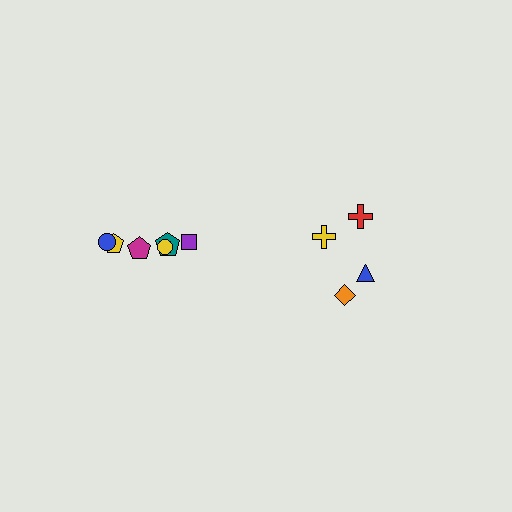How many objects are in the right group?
There are 4 objects.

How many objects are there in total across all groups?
There are 10 objects.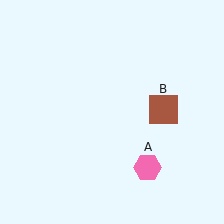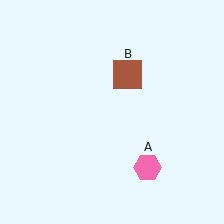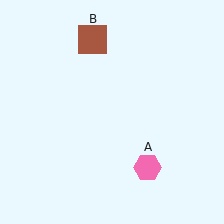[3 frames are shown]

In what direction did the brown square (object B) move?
The brown square (object B) moved up and to the left.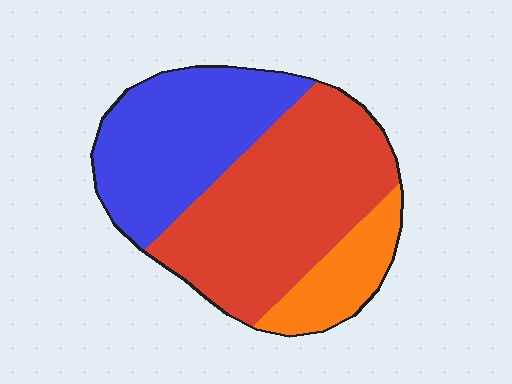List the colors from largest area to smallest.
From largest to smallest: red, blue, orange.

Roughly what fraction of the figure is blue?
Blue covers 36% of the figure.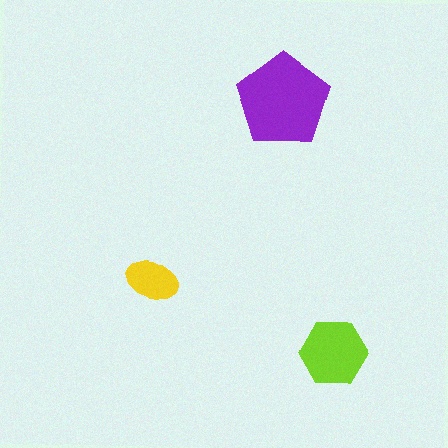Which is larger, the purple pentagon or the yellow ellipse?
The purple pentagon.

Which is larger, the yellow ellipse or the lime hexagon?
The lime hexagon.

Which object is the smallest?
The yellow ellipse.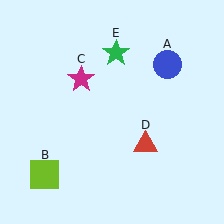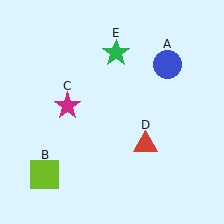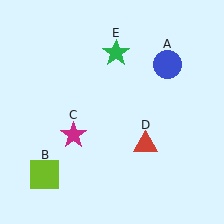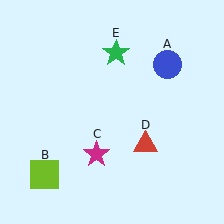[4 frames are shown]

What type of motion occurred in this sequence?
The magenta star (object C) rotated counterclockwise around the center of the scene.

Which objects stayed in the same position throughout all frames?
Blue circle (object A) and lime square (object B) and red triangle (object D) and green star (object E) remained stationary.